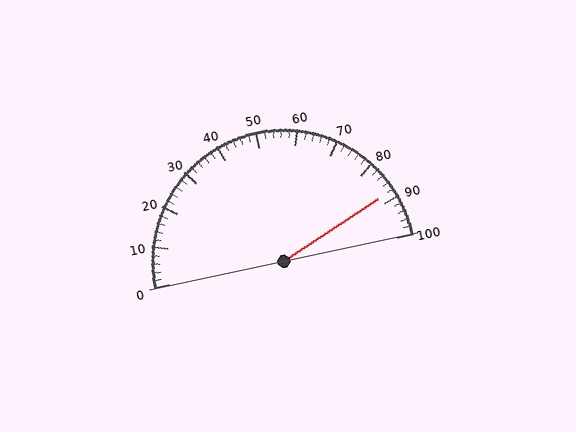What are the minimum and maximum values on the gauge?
The gauge ranges from 0 to 100.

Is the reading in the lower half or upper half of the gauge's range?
The reading is in the upper half of the range (0 to 100).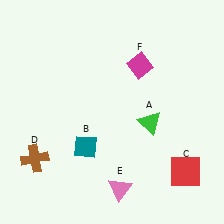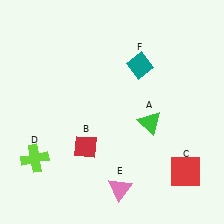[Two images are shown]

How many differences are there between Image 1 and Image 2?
There are 3 differences between the two images.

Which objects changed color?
B changed from teal to red. D changed from brown to lime. F changed from magenta to teal.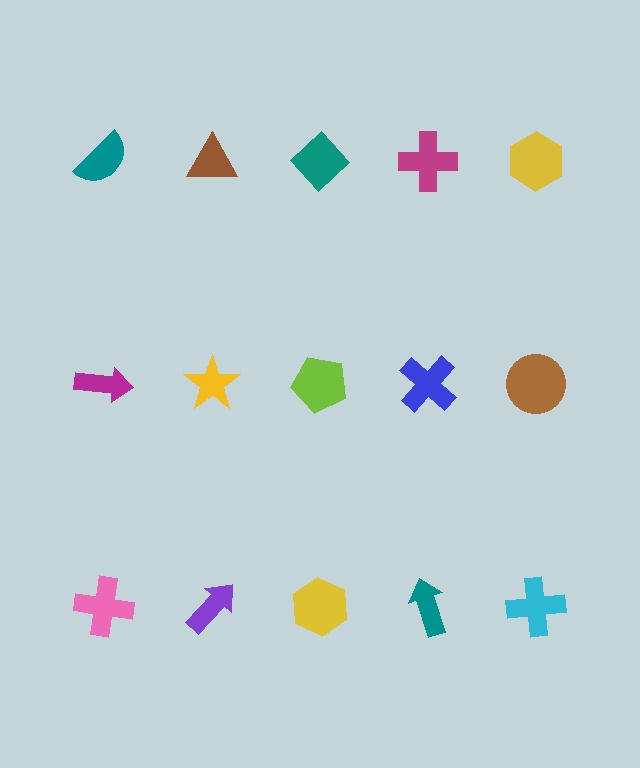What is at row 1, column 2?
A brown triangle.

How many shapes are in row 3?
5 shapes.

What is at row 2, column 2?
A yellow star.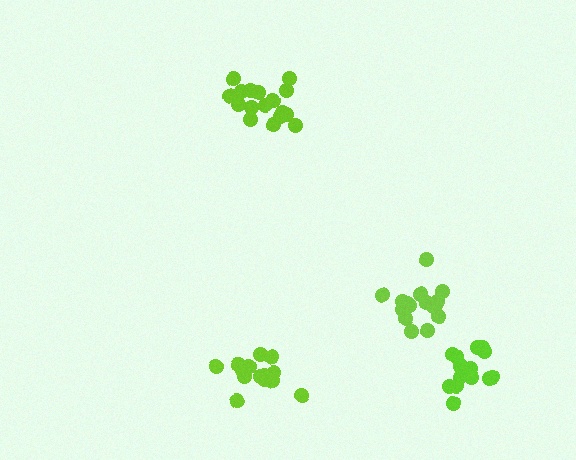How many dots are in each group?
Group 1: 16 dots, Group 2: 17 dots, Group 3: 16 dots, Group 4: 17 dots (66 total).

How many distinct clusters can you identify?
There are 4 distinct clusters.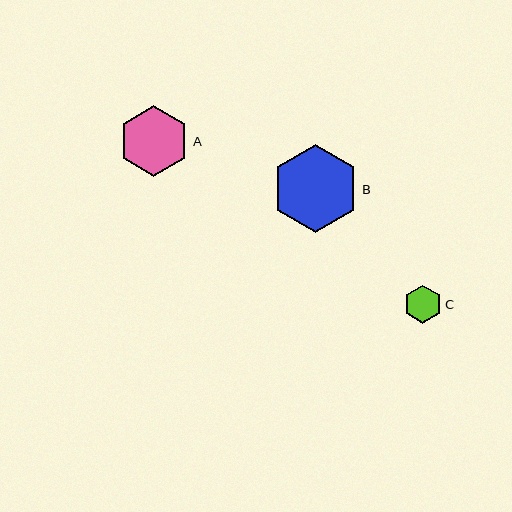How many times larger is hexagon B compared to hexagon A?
Hexagon B is approximately 1.2 times the size of hexagon A.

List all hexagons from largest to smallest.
From largest to smallest: B, A, C.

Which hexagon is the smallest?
Hexagon C is the smallest with a size of approximately 38 pixels.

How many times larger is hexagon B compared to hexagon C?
Hexagon B is approximately 2.3 times the size of hexagon C.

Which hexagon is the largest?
Hexagon B is the largest with a size of approximately 88 pixels.